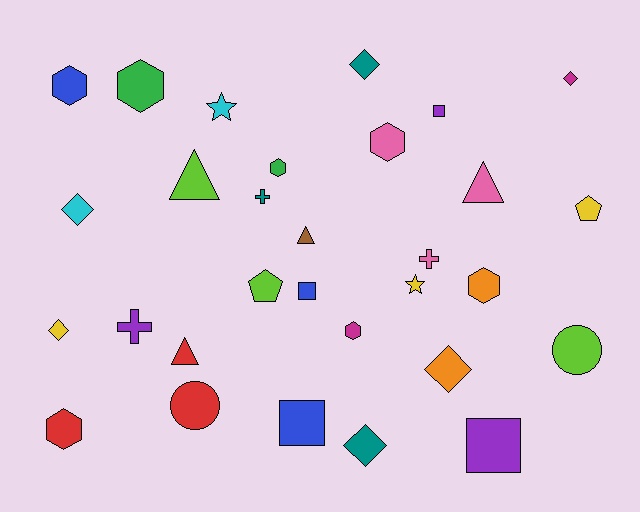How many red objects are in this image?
There are 3 red objects.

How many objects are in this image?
There are 30 objects.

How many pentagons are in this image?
There are 2 pentagons.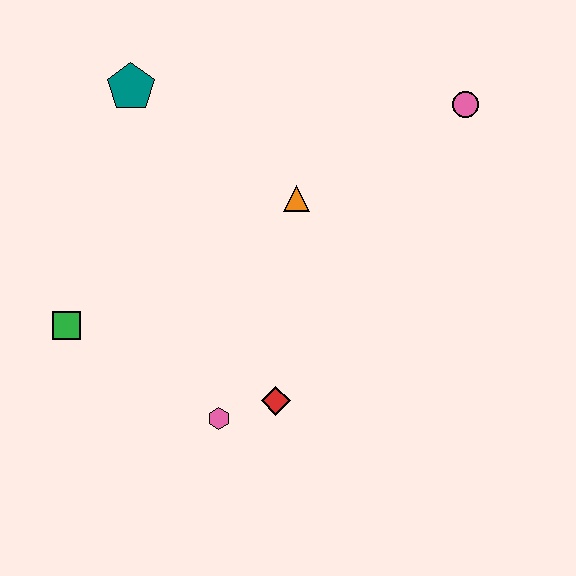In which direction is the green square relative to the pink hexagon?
The green square is to the left of the pink hexagon.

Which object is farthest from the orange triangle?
The green square is farthest from the orange triangle.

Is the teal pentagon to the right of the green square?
Yes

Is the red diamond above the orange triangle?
No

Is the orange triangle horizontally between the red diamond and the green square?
No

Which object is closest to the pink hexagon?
The red diamond is closest to the pink hexagon.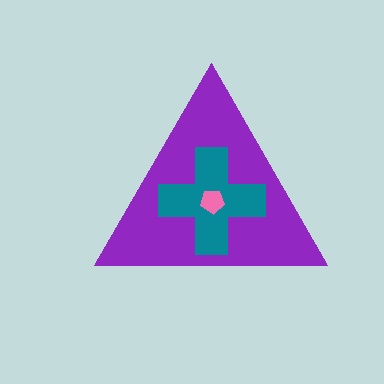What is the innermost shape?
The pink pentagon.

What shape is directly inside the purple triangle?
The teal cross.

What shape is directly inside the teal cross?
The pink pentagon.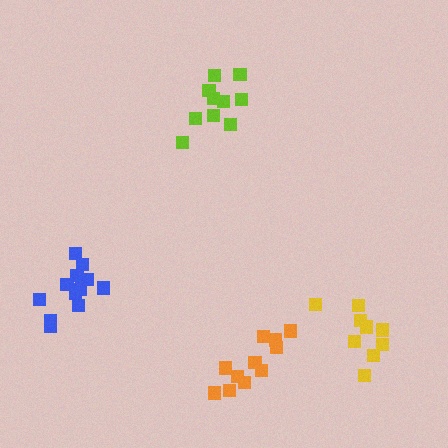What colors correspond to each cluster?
The clusters are colored: orange, lime, yellow, blue.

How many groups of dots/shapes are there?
There are 4 groups.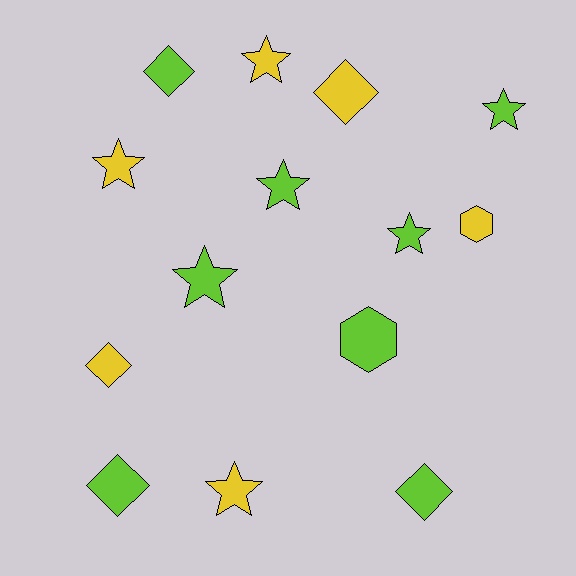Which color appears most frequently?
Lime, with 8 objects.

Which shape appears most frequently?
Star, with 7 objects.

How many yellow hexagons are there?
There is 1 yellow hexagon.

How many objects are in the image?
There are 14 objects.